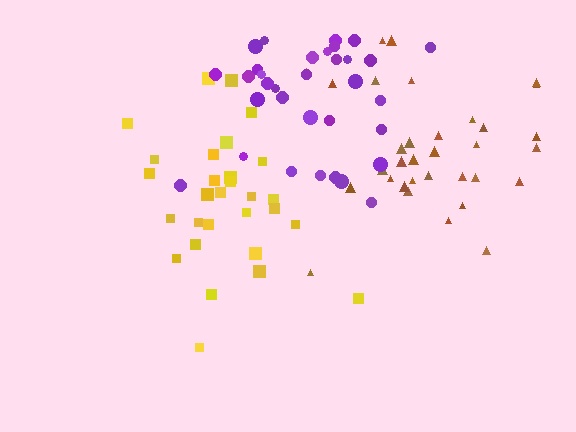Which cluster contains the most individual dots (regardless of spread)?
Brown (34).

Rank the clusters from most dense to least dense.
yellow, purple, brown.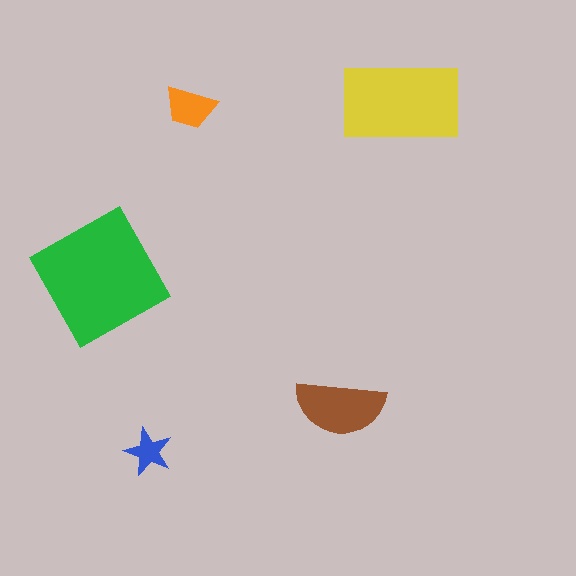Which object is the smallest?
The blue star.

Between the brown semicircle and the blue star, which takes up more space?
The brown semicircle.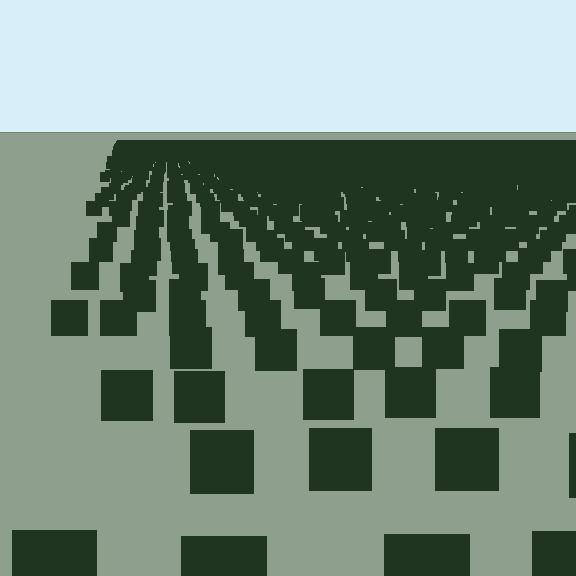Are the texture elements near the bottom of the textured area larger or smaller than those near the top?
Larger. Near the bottom, elements are closer to the viewer and appear at a bigger on-screen size.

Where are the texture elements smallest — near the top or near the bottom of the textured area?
Near the top.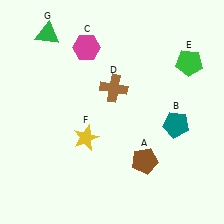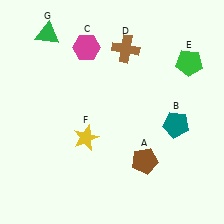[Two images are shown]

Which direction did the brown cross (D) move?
The brown cross (D) moved up.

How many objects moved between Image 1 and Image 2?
1 object moved between the two images.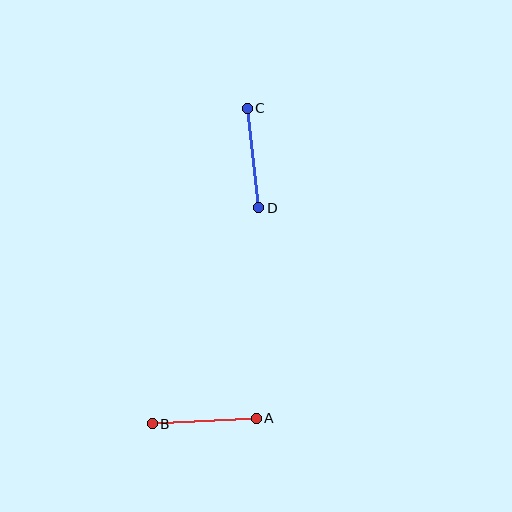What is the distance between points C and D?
The distance is approximately 100 pixels.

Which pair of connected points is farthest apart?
Points A and B are farthest apart.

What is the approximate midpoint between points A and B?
The midpoint is at approximately (204, 421) pixels.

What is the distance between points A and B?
The distance is approximately 104 pixels.